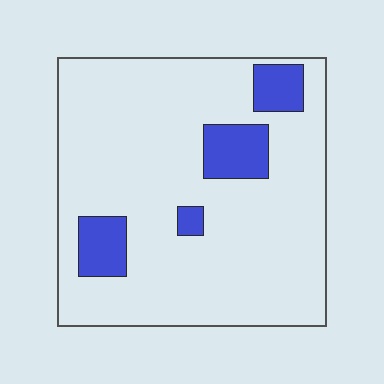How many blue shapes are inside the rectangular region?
4.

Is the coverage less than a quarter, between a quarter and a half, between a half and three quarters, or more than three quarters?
Less than a quarter.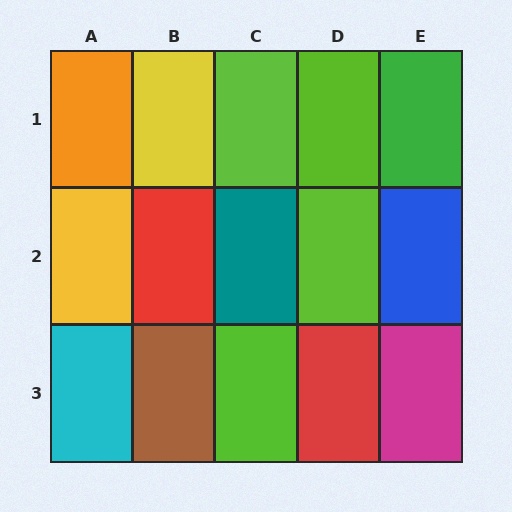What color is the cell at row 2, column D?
Lime.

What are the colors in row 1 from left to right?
Orange, yellow, lime, lime, green.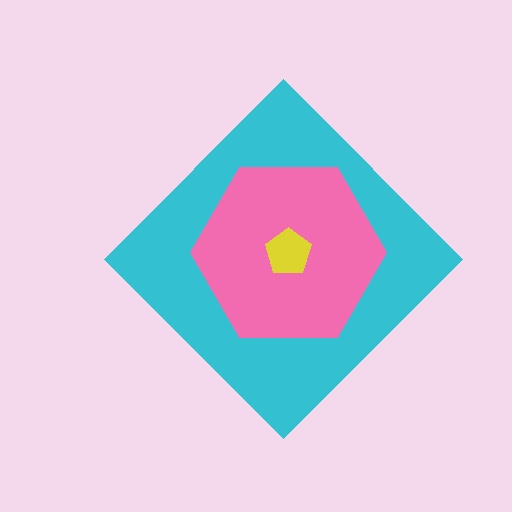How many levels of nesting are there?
3.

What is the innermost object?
The yellow pentagon.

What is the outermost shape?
The cyan diamond.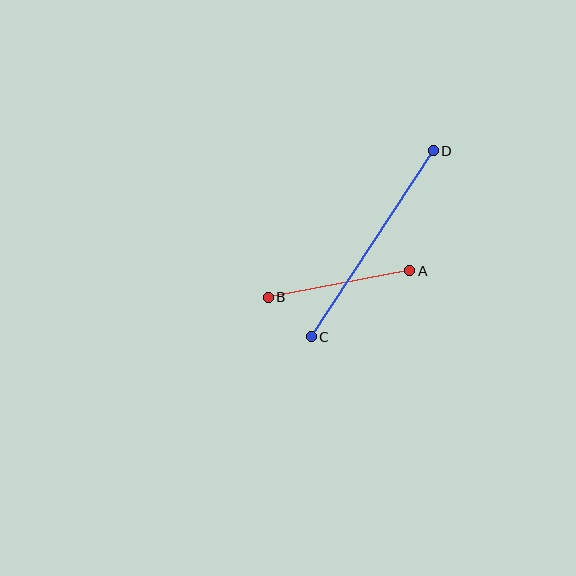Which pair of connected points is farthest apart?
Points C and D are farthest apart.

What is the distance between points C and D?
The distance is approximately 222 pixels.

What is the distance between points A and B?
The distance is approximately 144 pixels.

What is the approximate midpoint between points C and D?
The midpoint is at approximately (372, 244) pixels.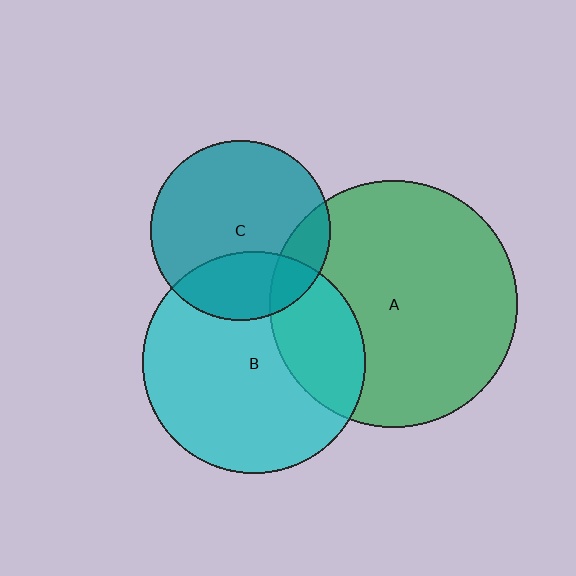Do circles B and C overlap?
Yes.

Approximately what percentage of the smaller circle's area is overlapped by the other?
Approximately 30%.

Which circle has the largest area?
Circle A (green).